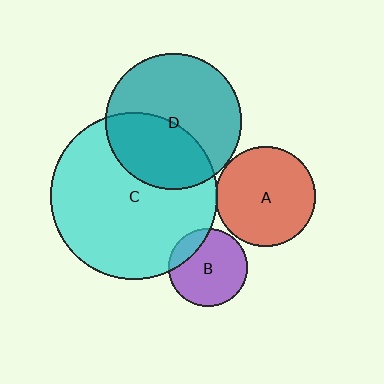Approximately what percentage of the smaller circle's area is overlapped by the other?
Approximately 15%.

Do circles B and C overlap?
Yes.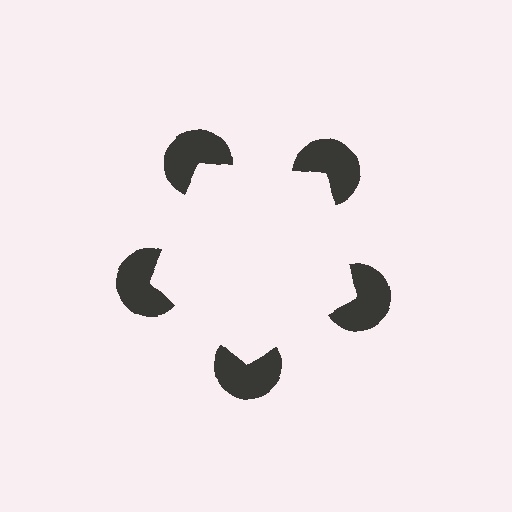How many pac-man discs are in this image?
There are 5 — one at each vertex of the illusory pentagon.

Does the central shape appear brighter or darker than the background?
It typically appears slightly brighter than the background, even though no actual brightness change is drawn.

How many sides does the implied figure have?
5 sides.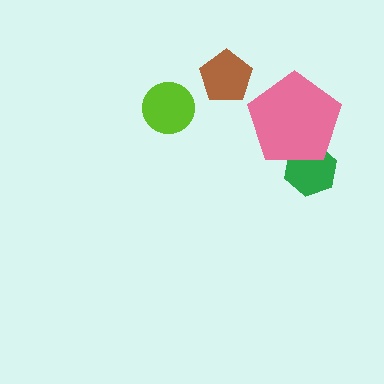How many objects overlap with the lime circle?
0 objects overlap with the lime circle.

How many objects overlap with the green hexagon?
1 object overlaps with the green hexagon.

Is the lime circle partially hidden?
No, no other shape covers it.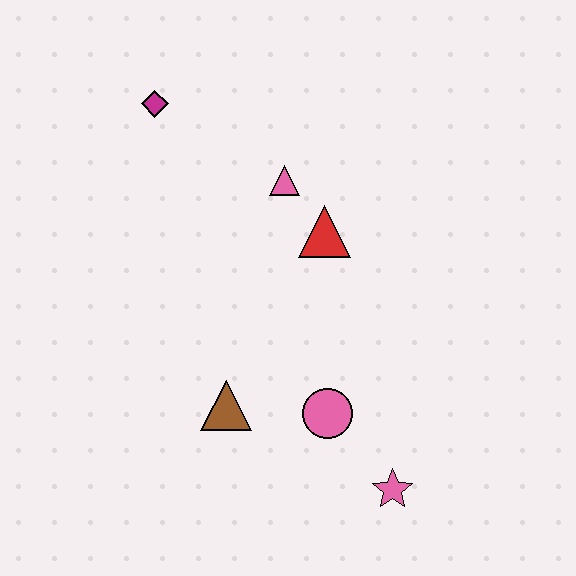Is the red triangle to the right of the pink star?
No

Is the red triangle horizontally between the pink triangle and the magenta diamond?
No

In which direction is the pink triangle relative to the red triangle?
The pink triangle is above the red triangle.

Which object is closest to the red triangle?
The pink triangle is closest to the red triangle.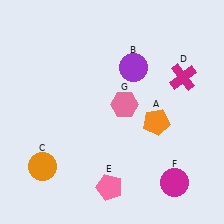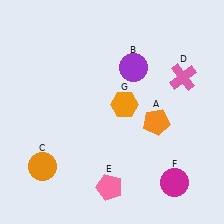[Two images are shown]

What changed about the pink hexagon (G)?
In Image 1, G is pink. In Image 2, it changed to orange.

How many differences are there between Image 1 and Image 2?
There are 2 differences between the two images.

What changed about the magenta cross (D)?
In Image 1, D is magenta. In Image 2, it changed to pink.